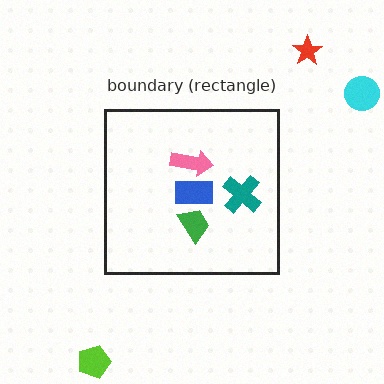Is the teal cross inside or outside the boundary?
Inside.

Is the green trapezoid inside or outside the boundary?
Inside.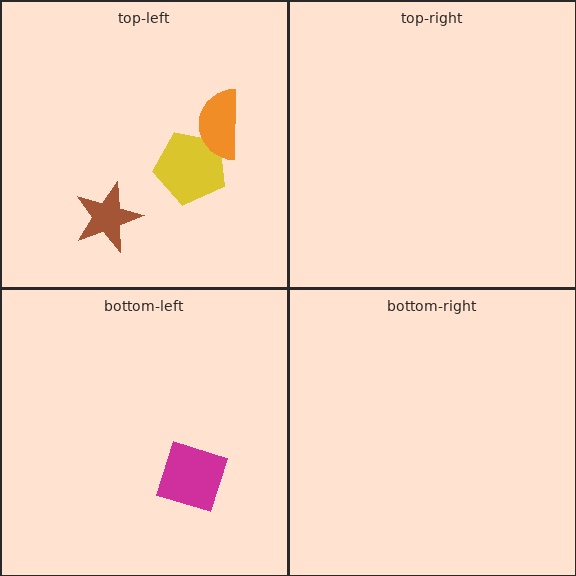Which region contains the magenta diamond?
The bottom-left region.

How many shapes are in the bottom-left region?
1.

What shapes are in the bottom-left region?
The magenta diamond.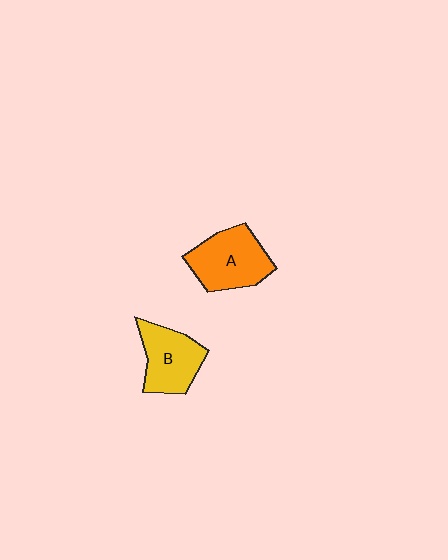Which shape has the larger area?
Shape A (orange).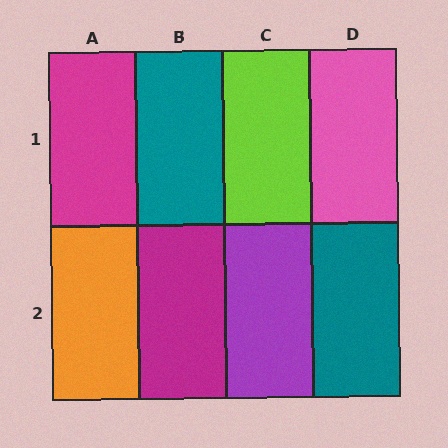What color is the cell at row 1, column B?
Teal.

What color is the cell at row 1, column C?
Lime.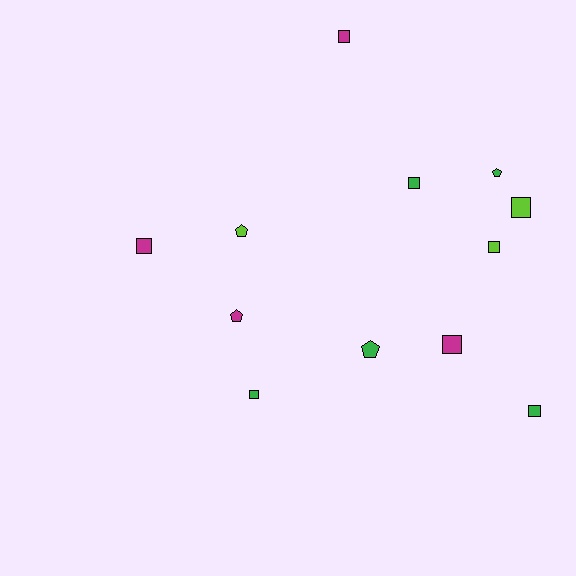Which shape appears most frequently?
Square, with 8 objects.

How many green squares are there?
There are 3 green squares.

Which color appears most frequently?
Green, with 5 objects.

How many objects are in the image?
There are 12 objects.